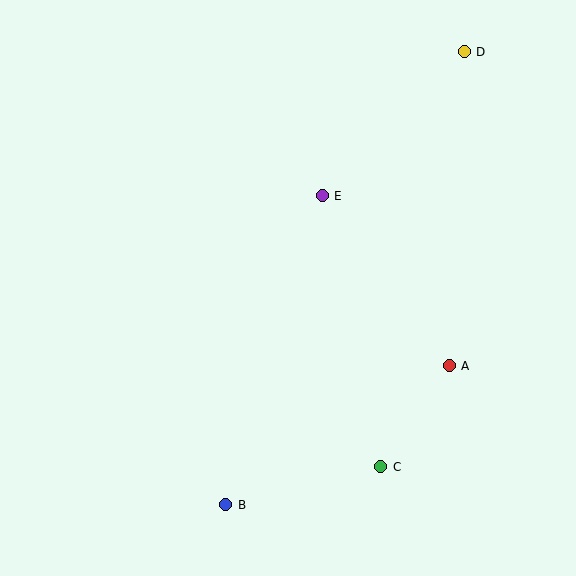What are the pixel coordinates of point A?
Point A is at (449, 366).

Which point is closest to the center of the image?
Point E at (322, 196) is closest to the center.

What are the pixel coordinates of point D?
Point D is at (464, 52).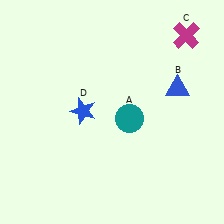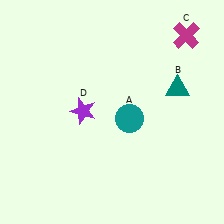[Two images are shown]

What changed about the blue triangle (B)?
In Image 1, B is blue. In Image 2, it changed to teal.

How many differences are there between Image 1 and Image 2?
There are 2 differences between the two images.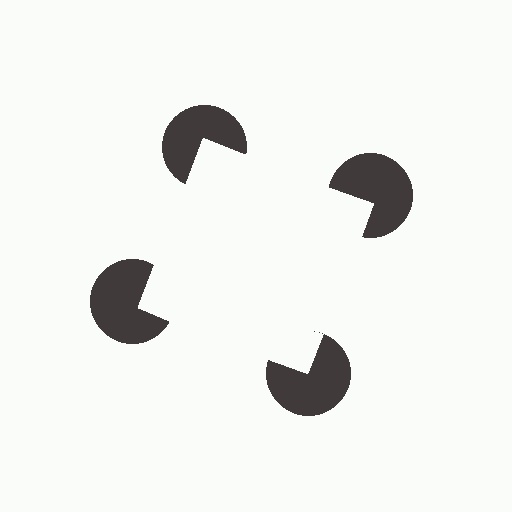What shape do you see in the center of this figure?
An illusory square — its edges are inferred from the aligned wedge cuts in the pac-man discs, not physically drawn.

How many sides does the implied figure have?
4 sides.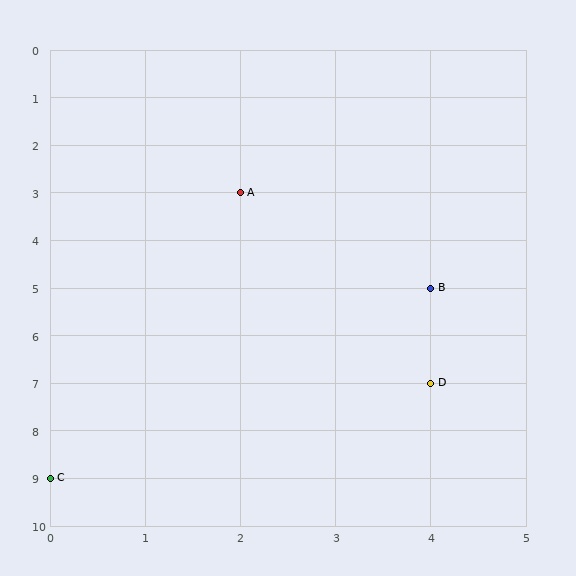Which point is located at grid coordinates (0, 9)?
Point C is at (0, 9).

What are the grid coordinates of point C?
Point C is at grid coordinates (0, 9).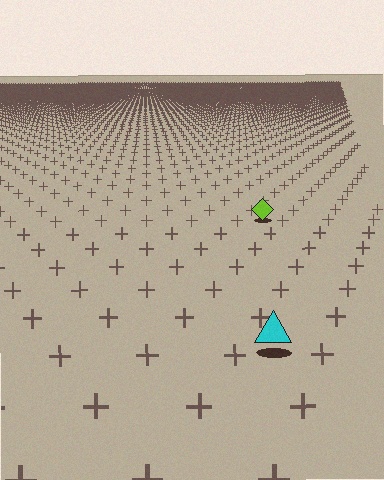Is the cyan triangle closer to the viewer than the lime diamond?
Yes. The cyan triangle is closer — you can tell from the texture gradient: the ground texture is coarser near it.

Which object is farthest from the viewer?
The lime diamond is farthest from the viewer. It appears smaller and the ground texture around it is denser.